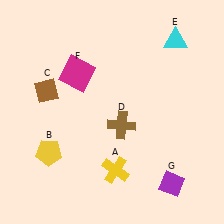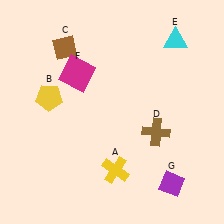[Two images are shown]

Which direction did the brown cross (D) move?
The brown cross (D) moved right.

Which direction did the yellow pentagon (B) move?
The yellow pentagon (B) moved up.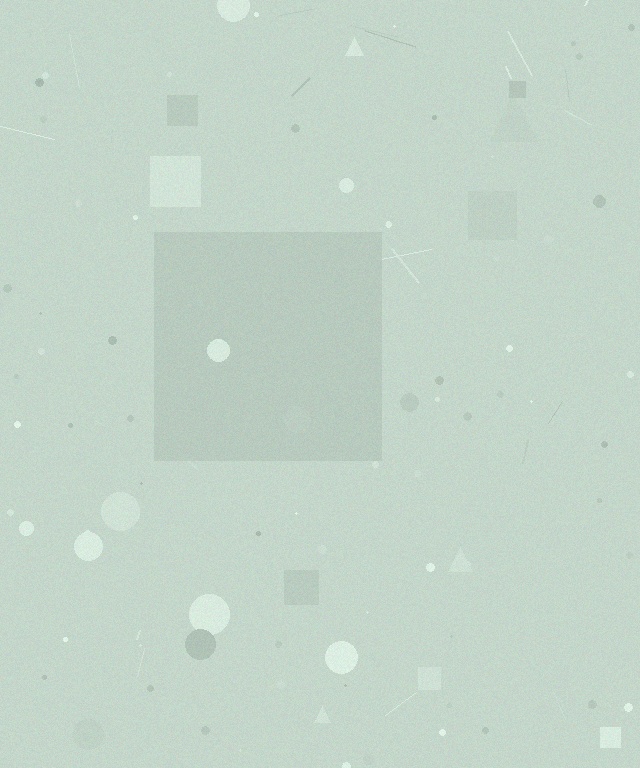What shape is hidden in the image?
A square is hidden in the image.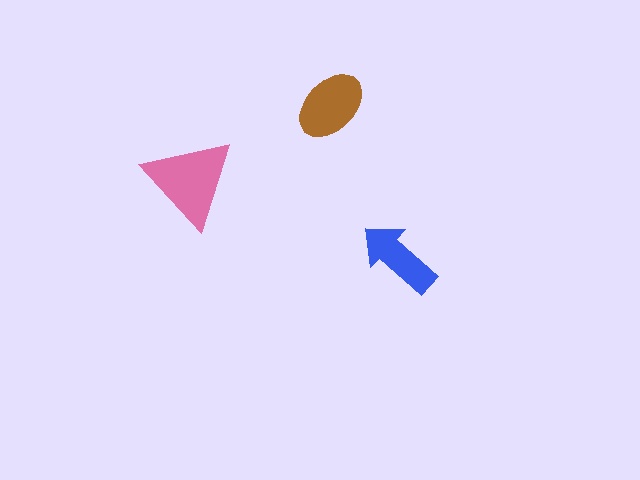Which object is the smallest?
The blue arrow.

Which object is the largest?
The pink triangle.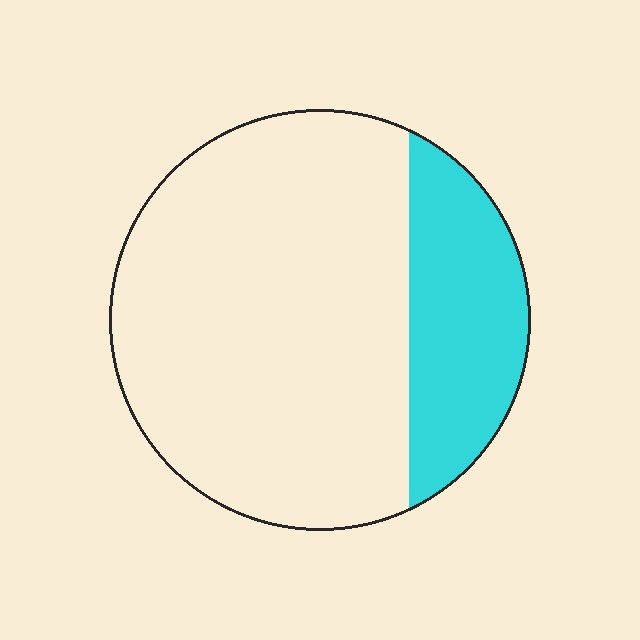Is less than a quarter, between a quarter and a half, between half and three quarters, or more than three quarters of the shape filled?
Less than a quarter.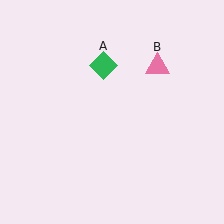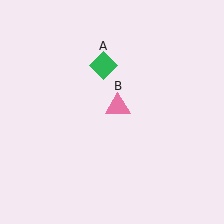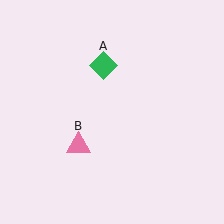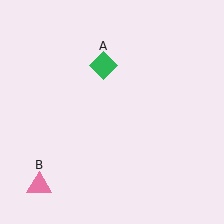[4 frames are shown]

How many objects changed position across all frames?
1 object changed position: pink triangle (object B).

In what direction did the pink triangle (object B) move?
The pink triangle (object B) moved down and to the left.